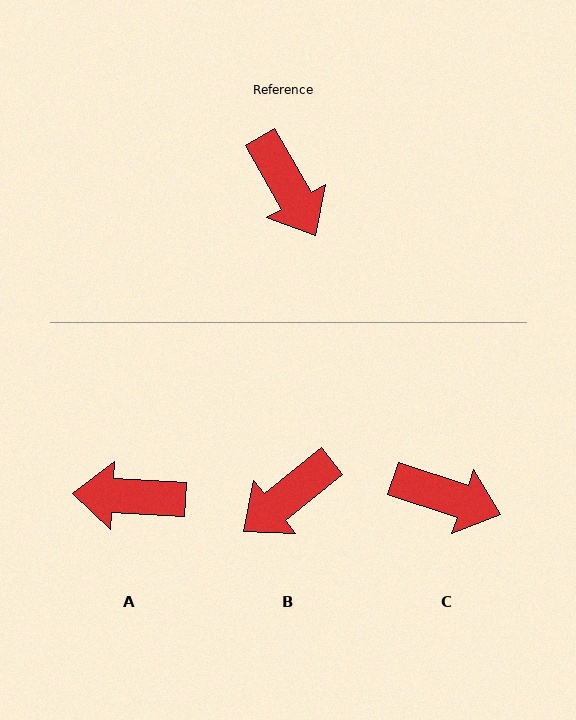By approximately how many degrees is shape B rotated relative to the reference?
Approximately 81 degrees clockwise.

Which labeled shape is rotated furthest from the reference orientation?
A, about 123 degrees away.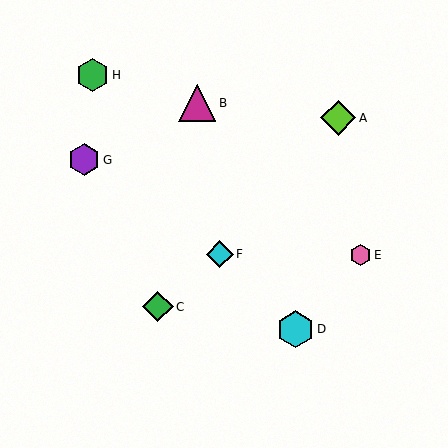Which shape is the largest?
The cyan hexagon (labeled D) is the largest.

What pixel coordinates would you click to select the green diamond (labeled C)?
Click at (158, 307) to select the green diamond C.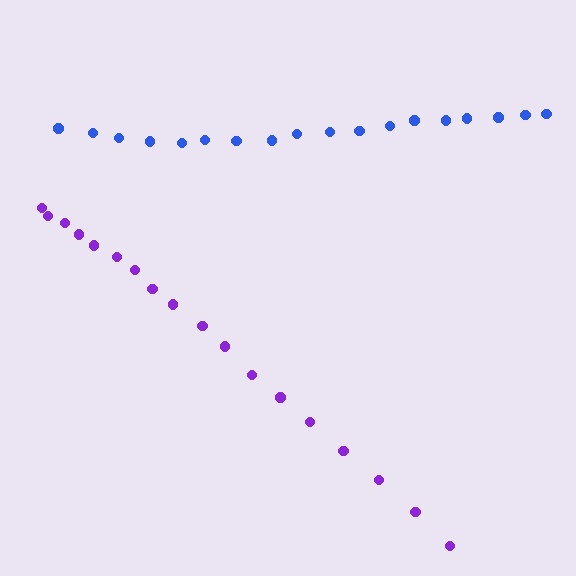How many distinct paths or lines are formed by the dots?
There are 2 distinct paths.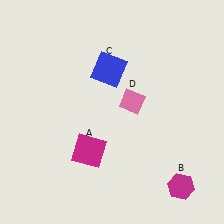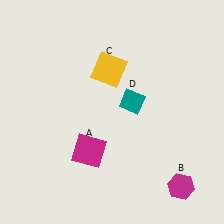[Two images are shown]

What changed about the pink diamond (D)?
In Image 1, D is pink. In Image 2, it changed to teal.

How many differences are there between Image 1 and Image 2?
There are 2 differences between the two images.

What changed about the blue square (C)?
In Image 1, C is blue. In Image 2, it changed to yellow.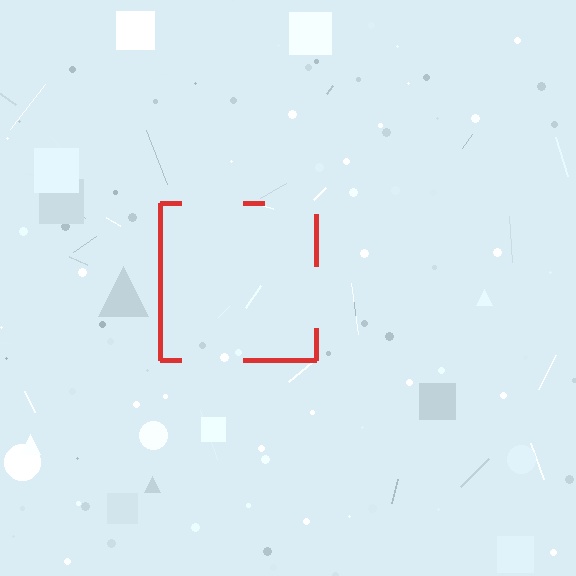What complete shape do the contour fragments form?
The contour fragments form a square.